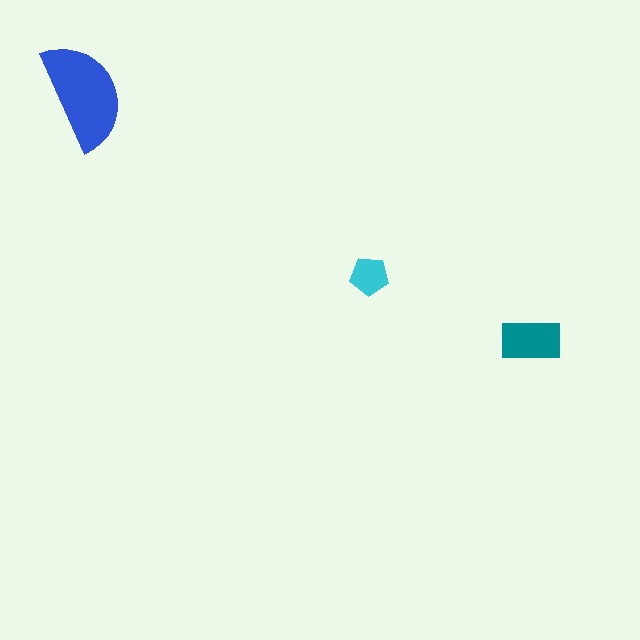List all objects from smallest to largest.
The cyan pentagon, the teal rectangle, the blue semicircle.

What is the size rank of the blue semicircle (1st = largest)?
1st.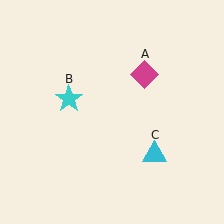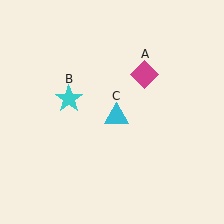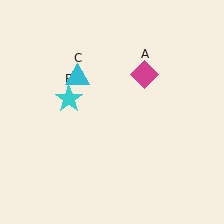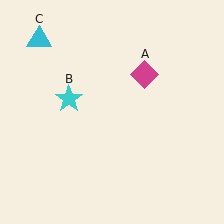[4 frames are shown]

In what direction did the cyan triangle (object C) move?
The cyan triangle (object C) moved up and to the left.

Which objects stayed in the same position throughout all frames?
Magenta diamond (object A) and cyan star (object B) remained stationary.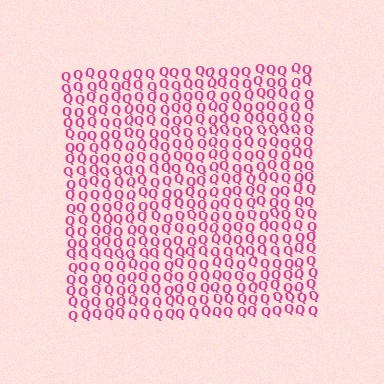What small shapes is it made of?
It is made of small letter Q's.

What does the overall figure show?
The overall figure shows a square.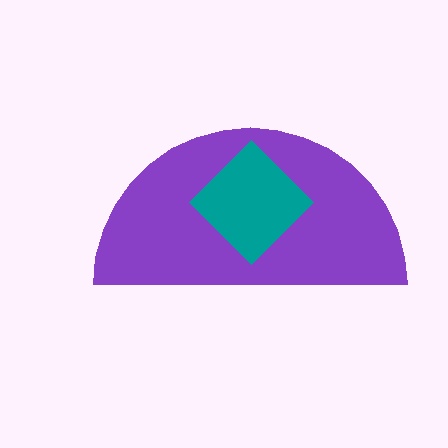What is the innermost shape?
The teal diamond.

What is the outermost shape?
The purple semicircle.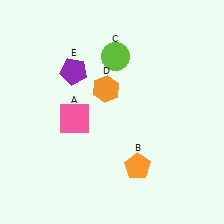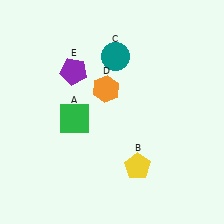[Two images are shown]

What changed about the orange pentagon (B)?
In Image 1, B is orange. In Image 2, it changed to yellow.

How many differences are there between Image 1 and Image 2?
There are 3 differences between the two images.